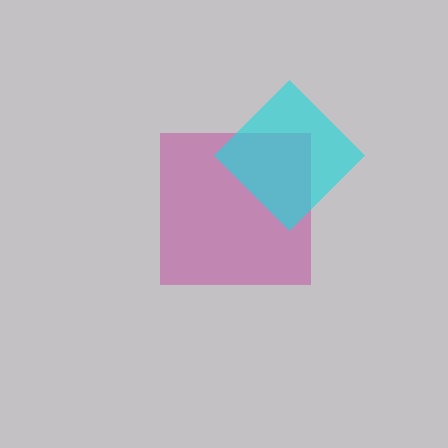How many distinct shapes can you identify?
There are 2 distinct shapes: a magenta square, a cyan diamond.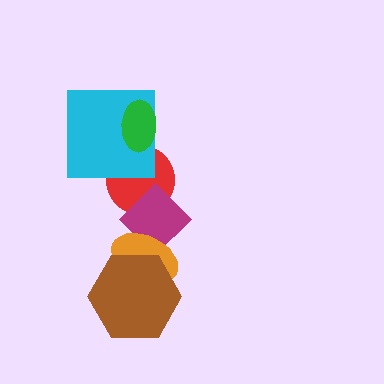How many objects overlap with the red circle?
3 objects overlap with the red circle.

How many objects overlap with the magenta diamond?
2 objects overlap with the magenta diamond.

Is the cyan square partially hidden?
Yes, it is partially covered by another shape.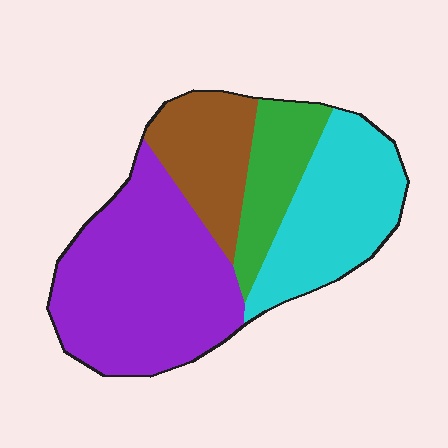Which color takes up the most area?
Purple, at roughly 45%.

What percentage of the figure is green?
Green covers 14% of the figure.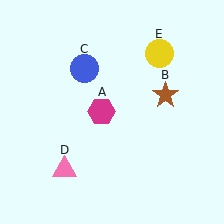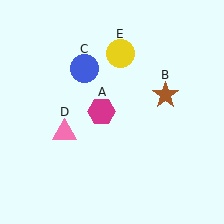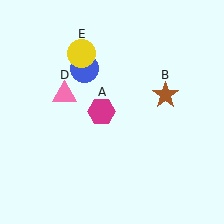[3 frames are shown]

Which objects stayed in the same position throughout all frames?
Magenta hexagon (object A) and brown star (object B) and blue circle (object C) remained stationary.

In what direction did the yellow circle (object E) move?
The yellow circle (object E) moved left.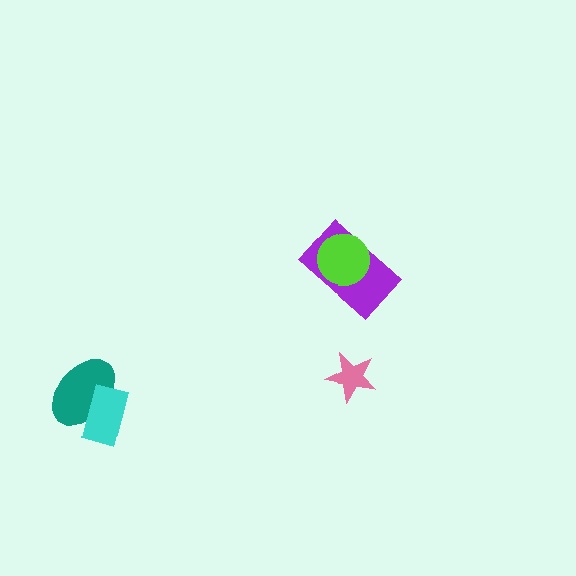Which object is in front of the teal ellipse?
The cyan rectangle is in front of the teal ellipse.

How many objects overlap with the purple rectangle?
1 object overlaps with the purple rectangle.